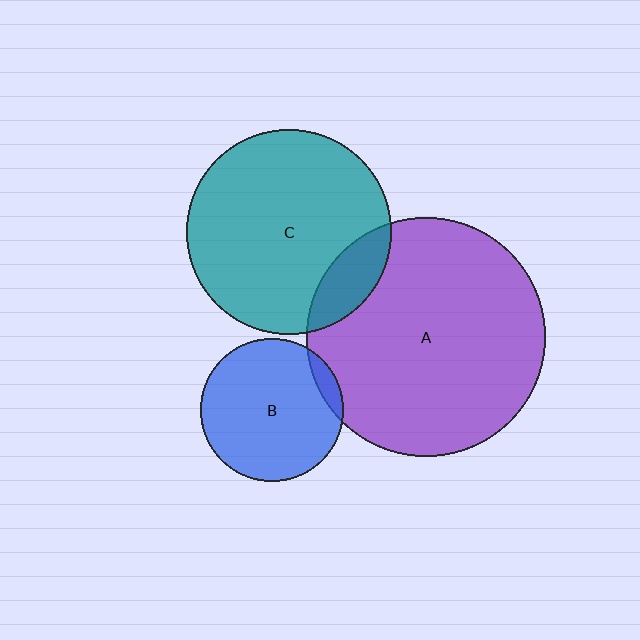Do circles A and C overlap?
Yes.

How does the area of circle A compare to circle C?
Approximately 1.4 times.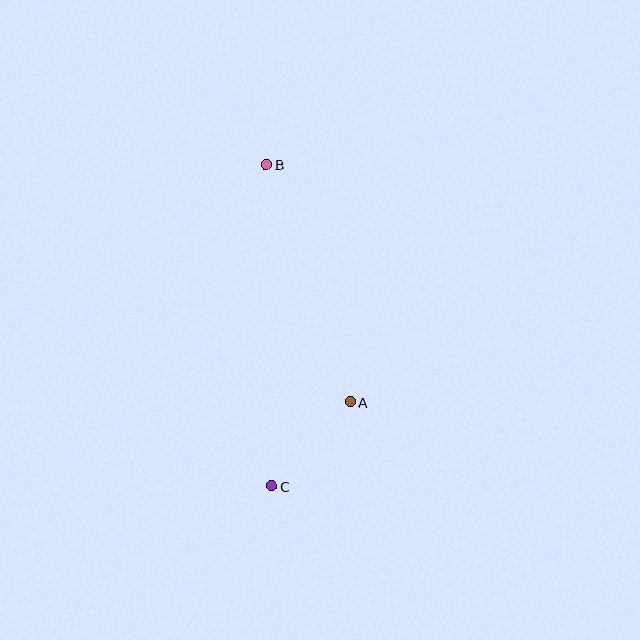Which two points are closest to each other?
Points A and C are closest to each other.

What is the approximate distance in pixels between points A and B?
The distance between A and B is approximately 251 pixels.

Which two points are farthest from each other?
Points B and C are farthest from each other.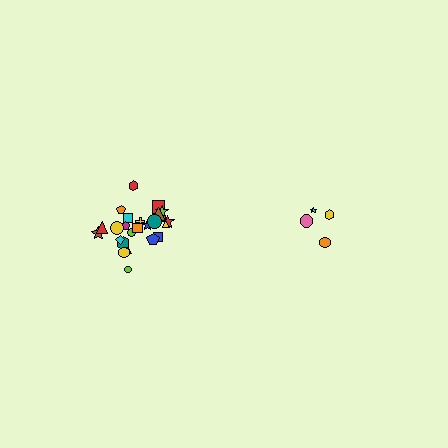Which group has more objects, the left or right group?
The left group.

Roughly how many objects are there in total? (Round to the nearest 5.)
Roughly 30 objects in total.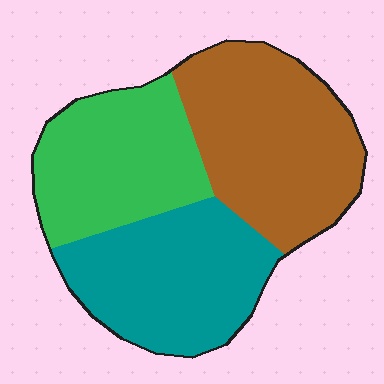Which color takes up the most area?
Brown, at roughly 40%.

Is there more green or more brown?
Brown.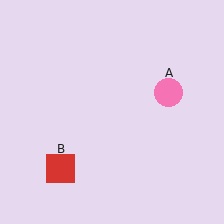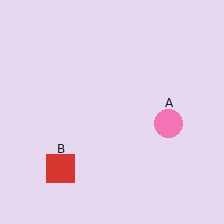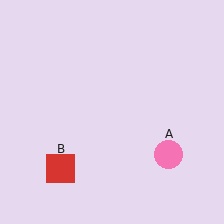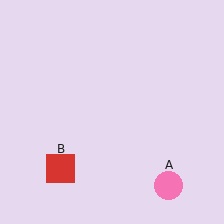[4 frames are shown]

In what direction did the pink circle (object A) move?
The pink circle (object A) moved down.